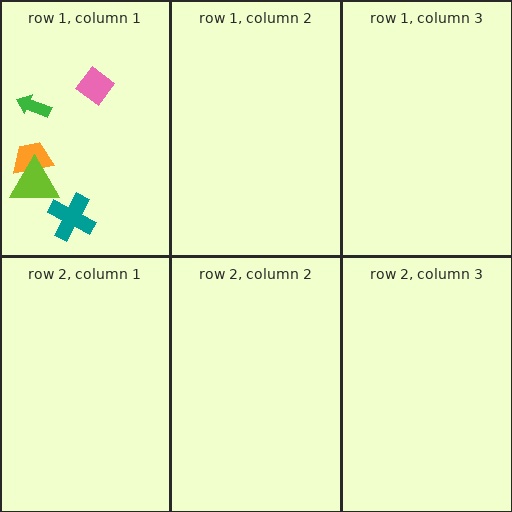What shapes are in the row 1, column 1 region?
The orange trapezoid, the green arrow, the pink diamond, the lime triangle, the teal cross.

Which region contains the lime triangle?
The row 1, column 1 region.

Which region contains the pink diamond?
The row 1, column 1 region.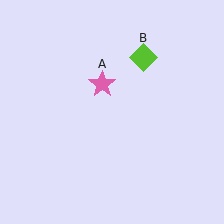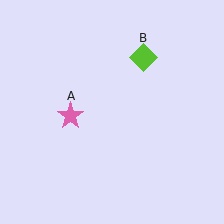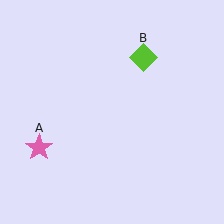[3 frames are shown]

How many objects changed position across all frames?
1 object changed position: pink star (object A).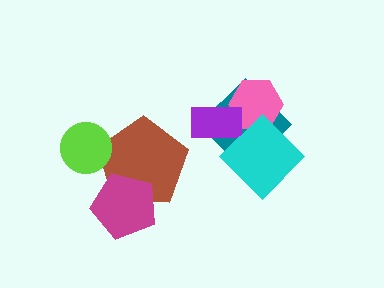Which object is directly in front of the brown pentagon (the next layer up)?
The magenta pentagon is directly in front of the brown pentagon.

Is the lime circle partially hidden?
No, no other shape covers it.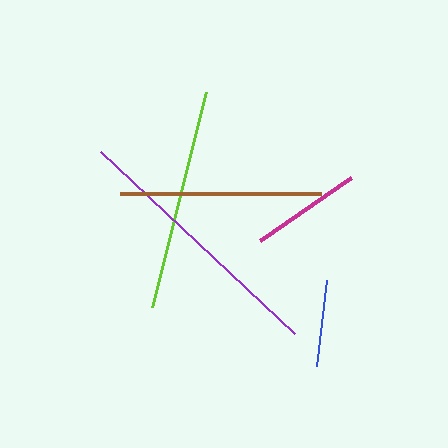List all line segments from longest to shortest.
From longest to shortest: purple, lime, brown, magenta, blue.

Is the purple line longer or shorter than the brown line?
The purple line is longer than the brown line.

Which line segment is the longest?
The purple line is the longest at approximately 266 pixels.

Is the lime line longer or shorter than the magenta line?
The lime line is longer than the magenta line.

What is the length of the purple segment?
The purple segment is approximately 266 pixels long.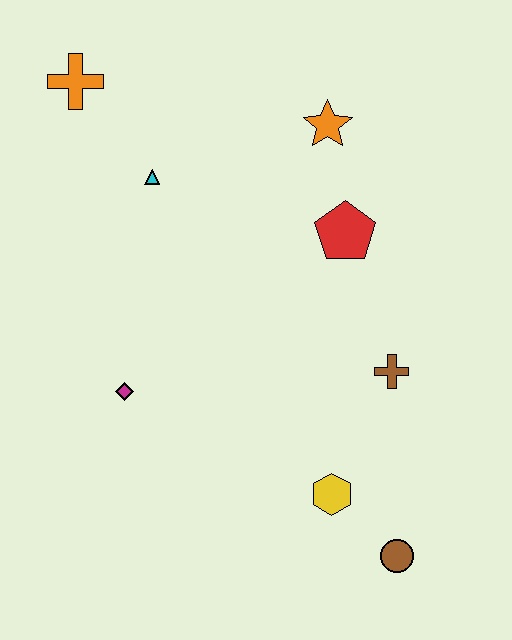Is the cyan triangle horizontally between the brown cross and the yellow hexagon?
No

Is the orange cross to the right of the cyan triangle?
No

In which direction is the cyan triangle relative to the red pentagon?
The cyan triangle is to the left of the red pentagon.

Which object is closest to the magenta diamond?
The cyan triangle is closest to the magenta diamond.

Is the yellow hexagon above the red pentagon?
No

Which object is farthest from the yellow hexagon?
The orange cross is farthest from the yellow hexagon.